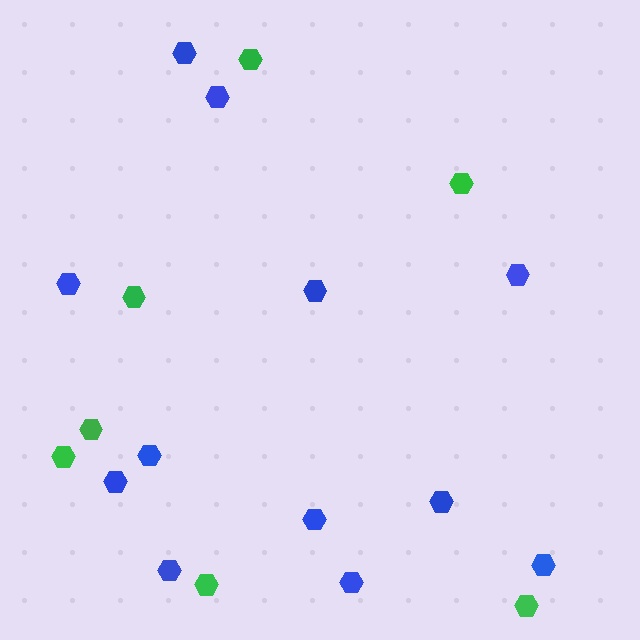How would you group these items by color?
There are 2 groups: one group of blue hexagons (12) and one group of green hexagons (7).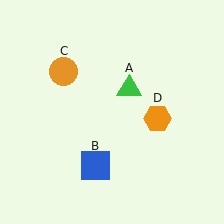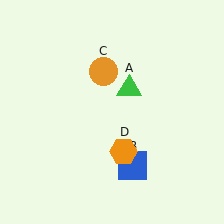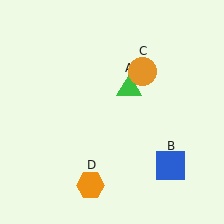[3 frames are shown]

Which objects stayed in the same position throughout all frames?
Green triangle (object A) remained stationary.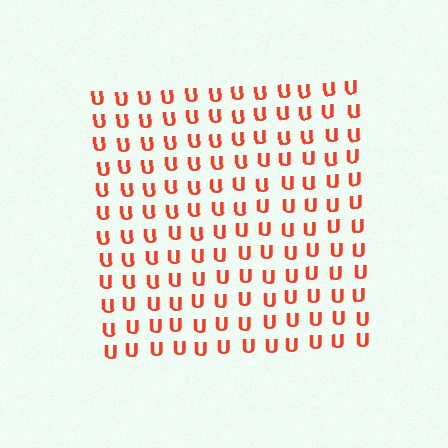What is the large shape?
The large shape is a square.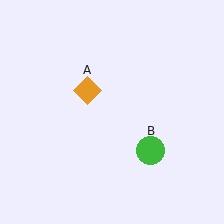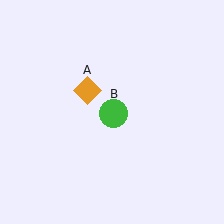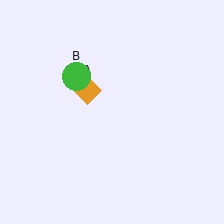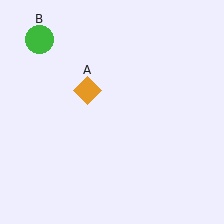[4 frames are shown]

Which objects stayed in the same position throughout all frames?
Orange diamond (object A) remained stationary.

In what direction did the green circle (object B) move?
The green circle (object B) moved up and to the left.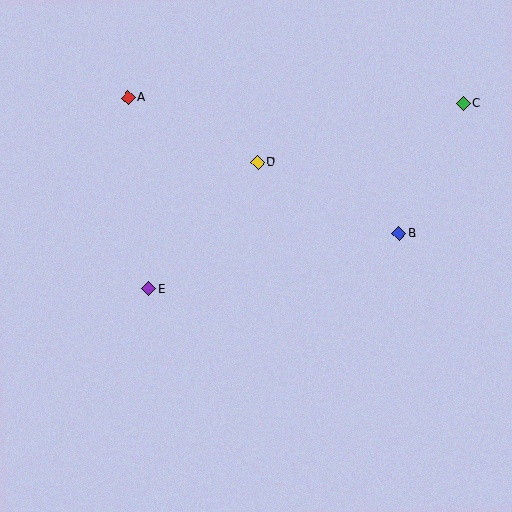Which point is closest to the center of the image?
Point D at (258, 162) is closest to the center.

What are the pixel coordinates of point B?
Point B is at (399, 233).